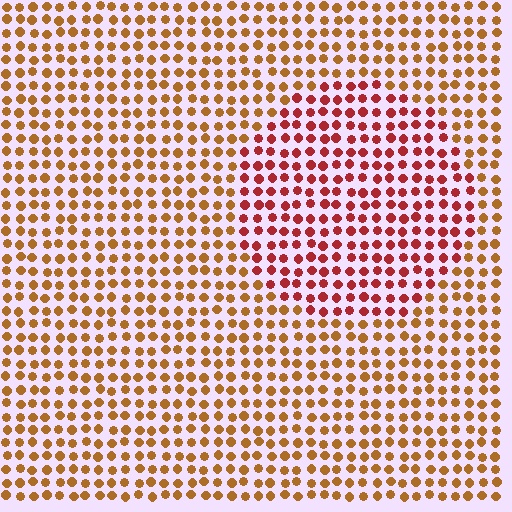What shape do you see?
I see a circle.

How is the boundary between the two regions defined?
The boundary is defined purely by a slight shift in hue (about 36 degrees). Spacing, size, and orientation are identical on both sides.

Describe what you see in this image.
The image is filled with small brown elements in a uniform arrangement. A circle-shaped region is visible where the elements are tinted to a slightly different hue, forming a subtle color boundary.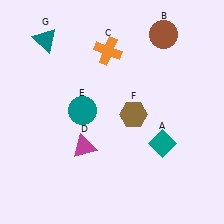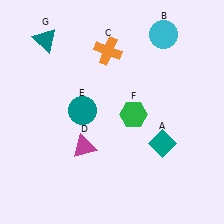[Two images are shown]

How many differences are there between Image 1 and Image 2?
There are 2 differences between the two images.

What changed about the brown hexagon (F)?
In Image 1, F is brown. In Image 2, it changed to green.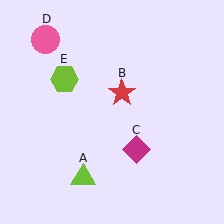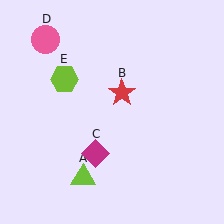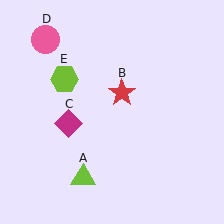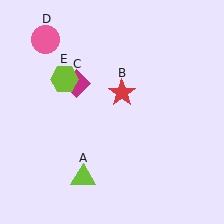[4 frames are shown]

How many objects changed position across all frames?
1 object changed position: magenta diamond (object C).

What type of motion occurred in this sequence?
The magenta diamond (object C) rotated clockwise around the center of the scene.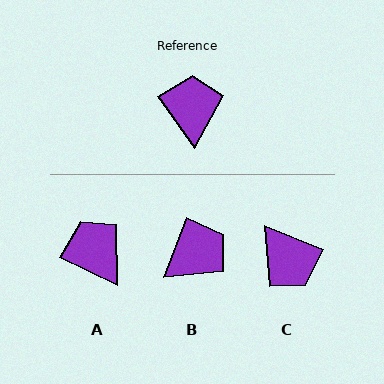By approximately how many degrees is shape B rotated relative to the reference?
Approximately 56 degrees clockwise.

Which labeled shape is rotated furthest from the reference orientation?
C, about 147 degrees away.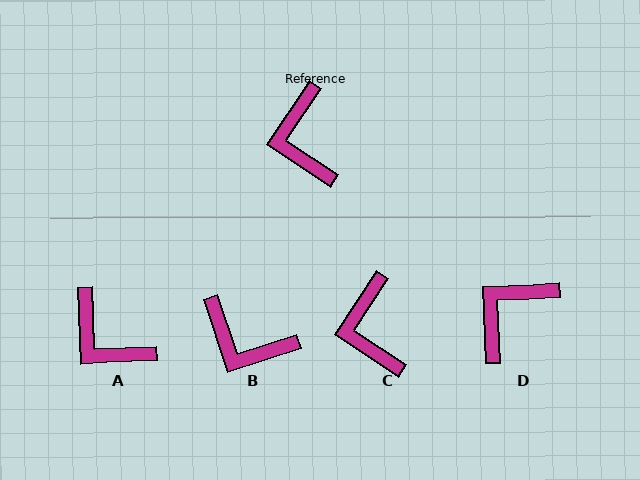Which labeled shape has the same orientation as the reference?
C.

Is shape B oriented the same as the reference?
No, it is off by about 52 degrees.